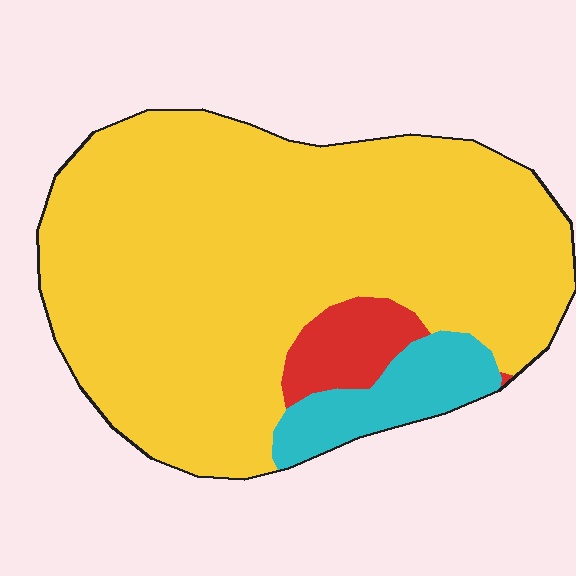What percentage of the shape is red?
Red takes up about one tenth (1/10) of the shape.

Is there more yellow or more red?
Yellow.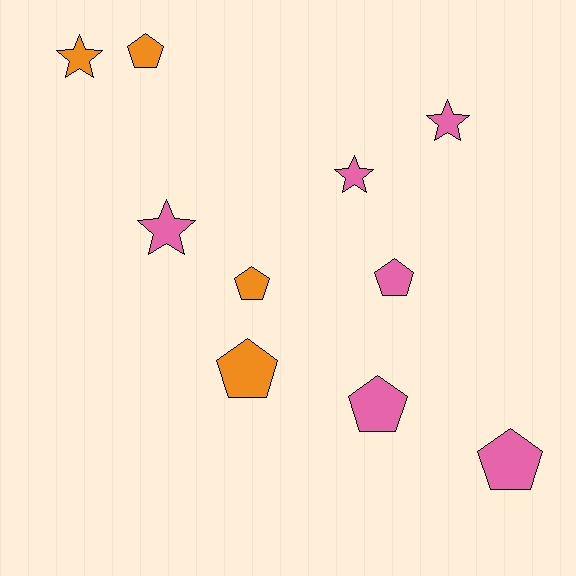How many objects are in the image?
There are 10 objects.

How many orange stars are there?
There is 1 orange star.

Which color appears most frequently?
Pink, with 6 objects.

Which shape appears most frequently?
Pentagon, with 6 objects.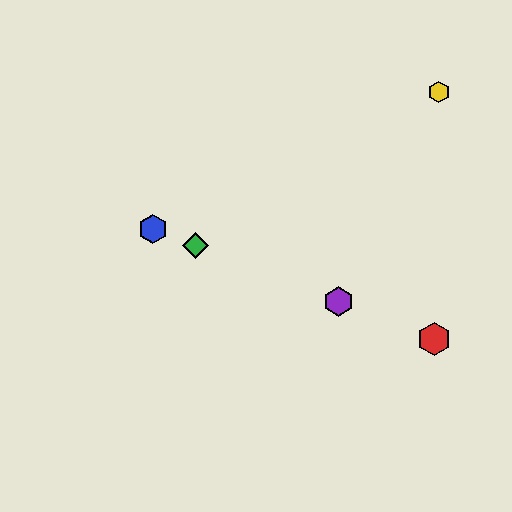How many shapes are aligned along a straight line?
4 shapes (the red hexagon, the blue hexagon, the green diamond, the purple hexagon) are aligned along a straight line.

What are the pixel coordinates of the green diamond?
The green diamond is at (196, 246).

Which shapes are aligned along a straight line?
The red hexagon, the blue hexagon, the green diamond, the purple hexagon are aligned along a straight line.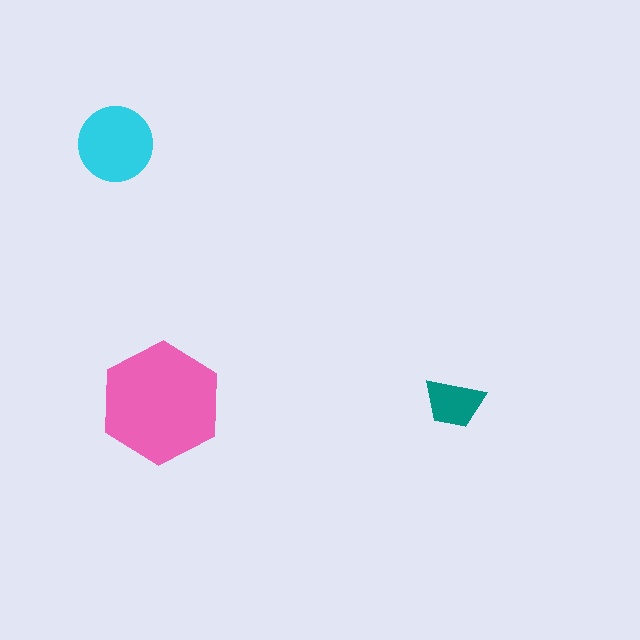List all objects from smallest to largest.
The teal trapezoid, the cyan circle, the pink hexagon.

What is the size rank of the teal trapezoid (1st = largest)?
3rd.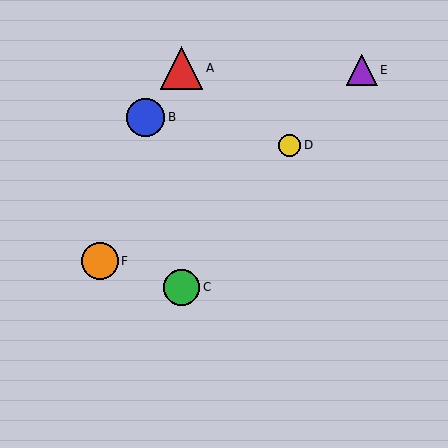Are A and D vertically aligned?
No, A is at x≈182 and D is at x≈290.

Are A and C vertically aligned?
Yes, both are at x≈182.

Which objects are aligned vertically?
Objects A, C are aligned vertically.